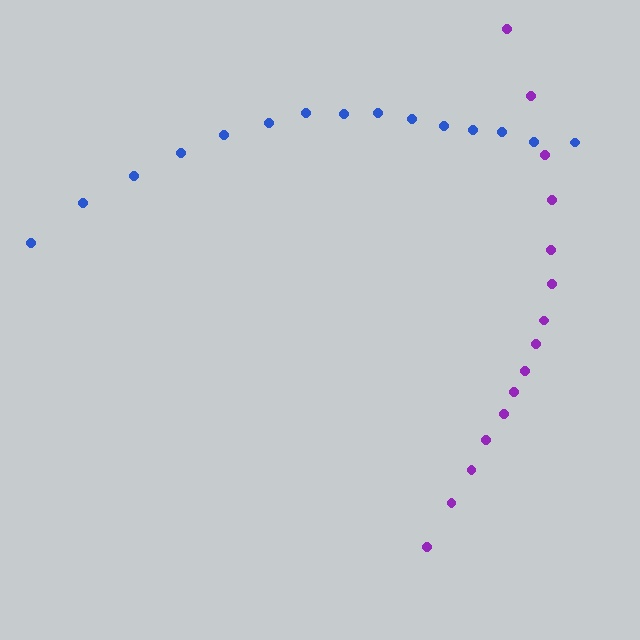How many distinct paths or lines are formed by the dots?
There are 2 distinct paths.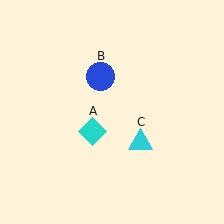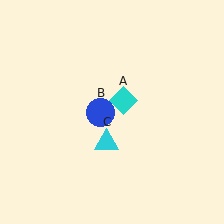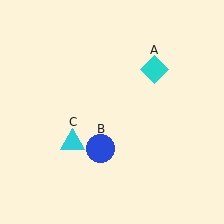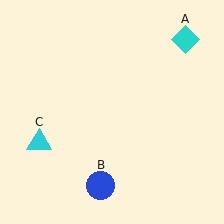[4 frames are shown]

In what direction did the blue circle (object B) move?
The blue circle (object B) moved down.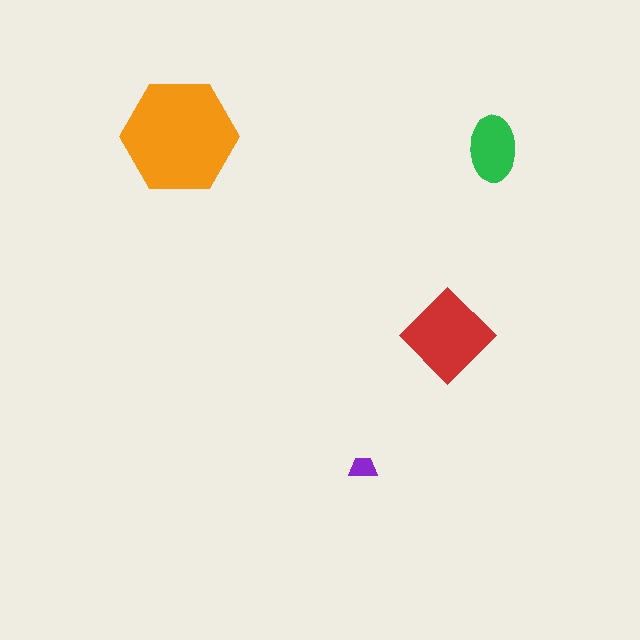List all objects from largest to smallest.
The orange hexagon, the red diamond, the green ellipse, the purple trapezoid.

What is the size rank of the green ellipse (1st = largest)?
3rd.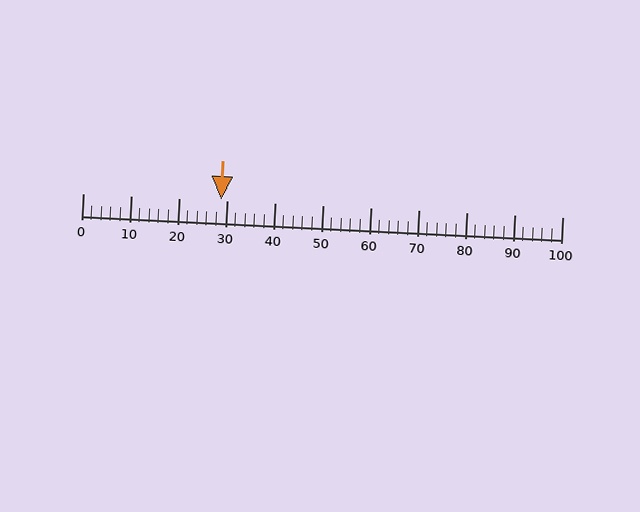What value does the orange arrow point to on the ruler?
The orange arrow points to approximately 29.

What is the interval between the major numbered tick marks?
The major tick marks are spaced 10 units apart.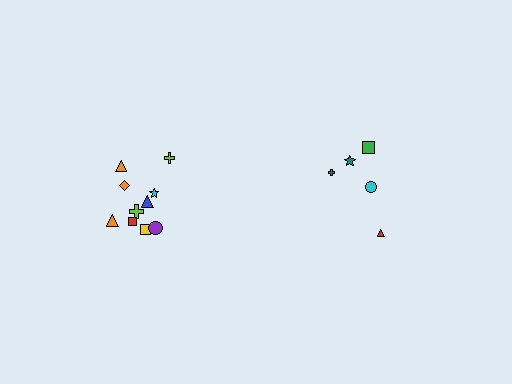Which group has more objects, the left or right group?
The left group.